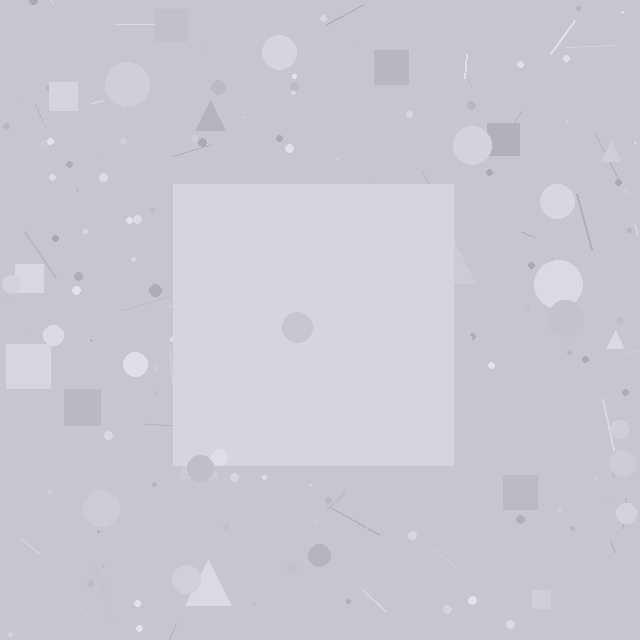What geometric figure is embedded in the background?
A square is embedded in the background.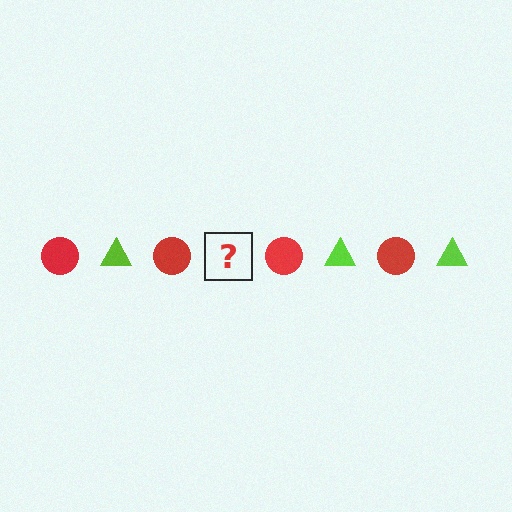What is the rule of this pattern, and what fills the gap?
The rule is that the pattern alternates between red circle and lime triangle. The gap should be filled with a lime triangle.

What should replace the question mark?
The question mark should be replaced with a lime triangle.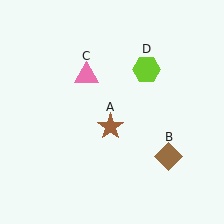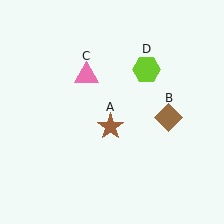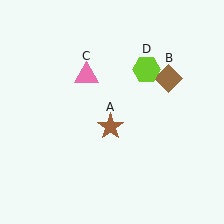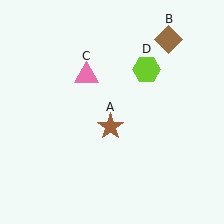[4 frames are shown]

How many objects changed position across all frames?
1 object changed position: brown diamond (object B).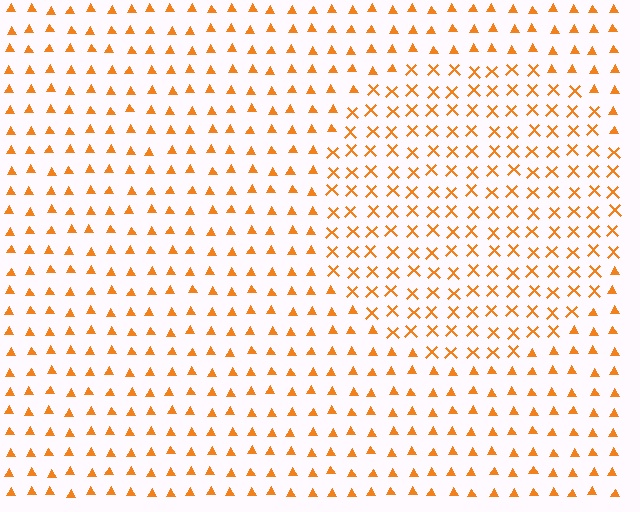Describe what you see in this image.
The image is filled with small orange elements arranged in a uniform grid. A circle-shaped region contains X marks, while the surrounding area contains triangles. The boundary is defined purely by the change in element shape.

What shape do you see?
I see a circle.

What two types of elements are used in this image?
The image uses X marks inside the circle region and triangles outside it.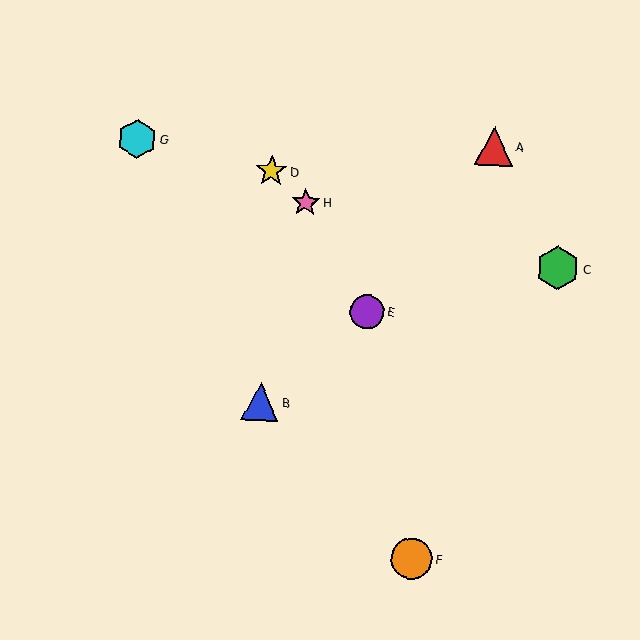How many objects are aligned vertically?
2 objects (B, D) are aligned vertically.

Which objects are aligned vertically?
Objects B, D are aligned vertically.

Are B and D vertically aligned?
Yes, both are at x≈260.